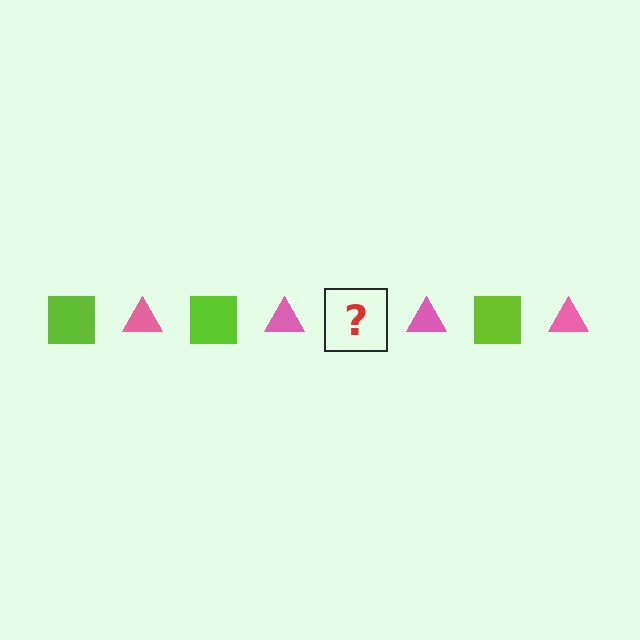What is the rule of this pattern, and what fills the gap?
The rule is that the pattern alternates between lime square and pink triangle. The gap should be filled with a lime square.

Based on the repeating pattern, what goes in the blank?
The blank should be a lime square.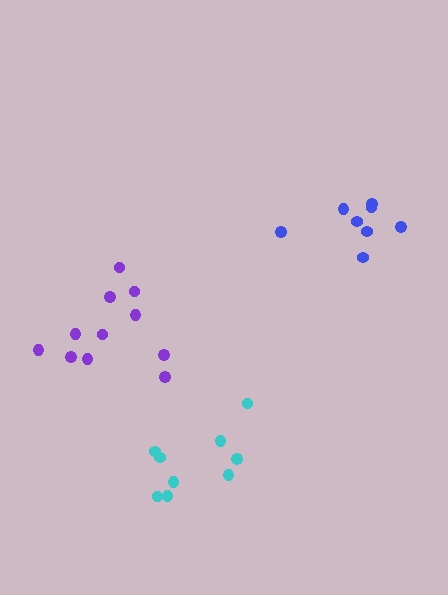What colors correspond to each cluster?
The clusters are colored: blue, cyan, purple.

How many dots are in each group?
Group 1: 8 dots, Group 2: 9 dots, Group 3: 11 dots (28 total).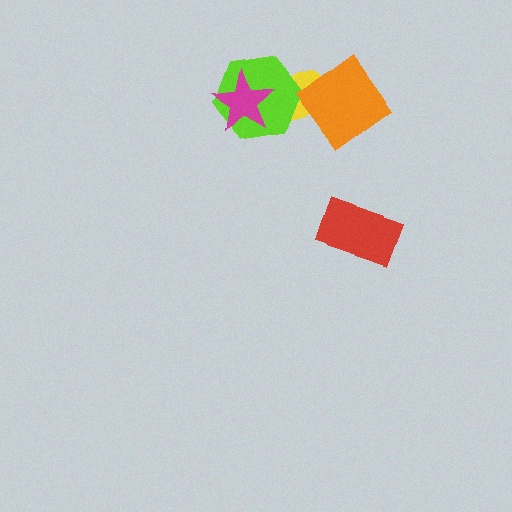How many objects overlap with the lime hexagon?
2 objects overlap with the lime hexagon.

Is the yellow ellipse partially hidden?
Yes, it is partially covered by another shape.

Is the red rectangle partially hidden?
No, no other shape covers it.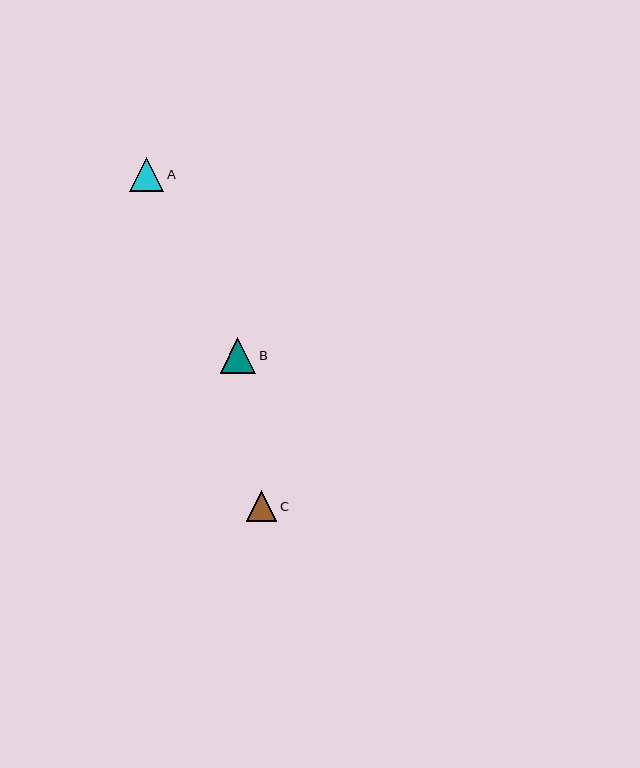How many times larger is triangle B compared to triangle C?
Triangle B is approximately 1.2 times the size of triangle C.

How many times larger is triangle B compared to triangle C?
Triangle B is approximately 1.2 times the size of triangle C.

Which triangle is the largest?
Triangle B is the largest with a size of approximately 35 pixels.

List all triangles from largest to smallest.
From largest to smallest: B, A, C.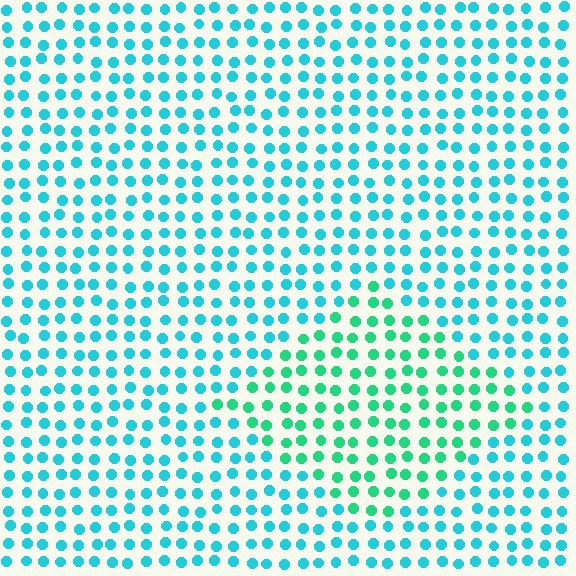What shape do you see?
I see a diamond.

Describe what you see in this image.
The image is filled with small cyan elements in a uniform arrangement. A diamond-shaped region is visible where the elements are tinted to a slightly different hue, forming a subtle color boundary.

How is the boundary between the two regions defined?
The boundary is defined purely by a slight shift in hue (about 32 degrees). Spacing, size, and orientation are identical on both sides.